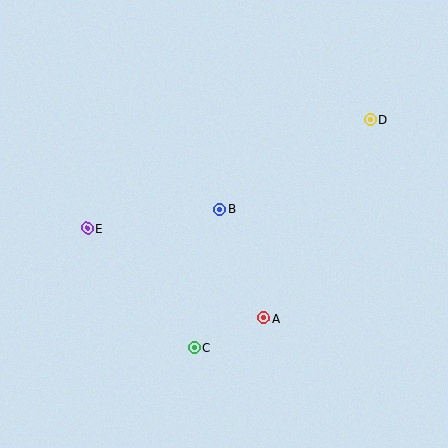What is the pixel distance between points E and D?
The distance between E and D is 303 pixels.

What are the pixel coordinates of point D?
Point D is at (370, 120).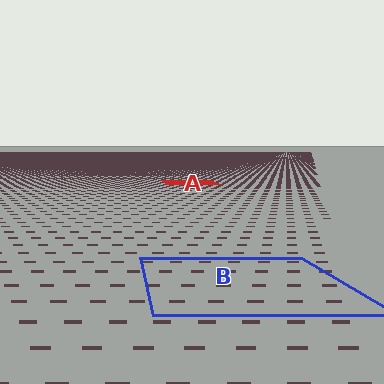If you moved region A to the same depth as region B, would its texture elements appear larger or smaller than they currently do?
They would appear larger. At a closer depth, the same texture elements are projected at a bigger on-screen size.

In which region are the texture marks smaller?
The texture marks are smaller in region A, because it is farther away.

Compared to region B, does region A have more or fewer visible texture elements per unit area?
Region A has more texture elements per unit area — they are packed more densely because it is farther away.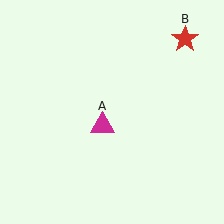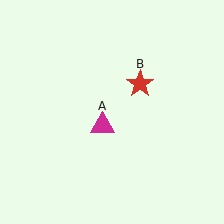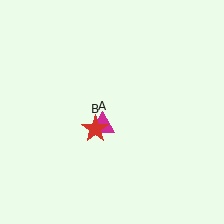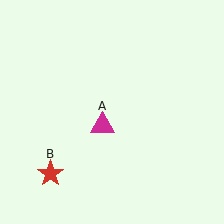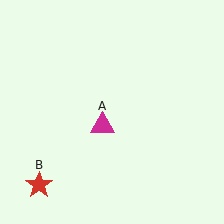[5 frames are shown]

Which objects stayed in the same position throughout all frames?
Magenta triangle (object A) remained stationary.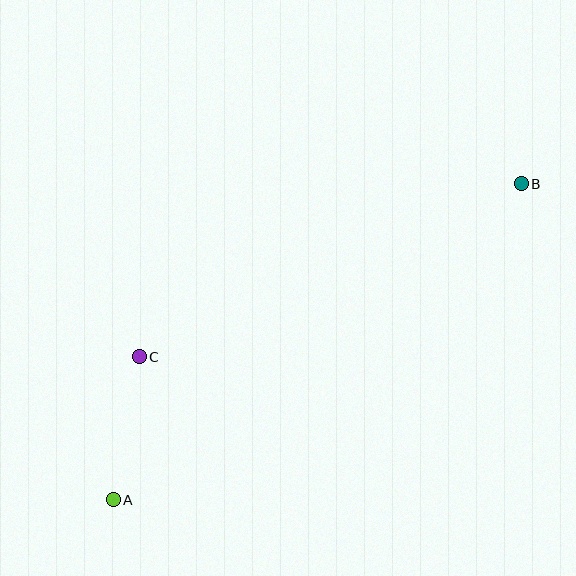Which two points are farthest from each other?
Points A and B are farthest from each other.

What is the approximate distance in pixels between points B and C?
The distance between B and C is approximately 419 pixels.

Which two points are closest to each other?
Points A and C are closest to each other.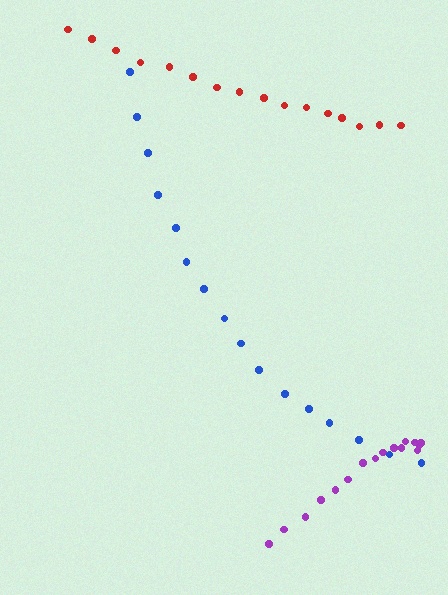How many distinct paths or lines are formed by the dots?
There are 3 distinct paths.